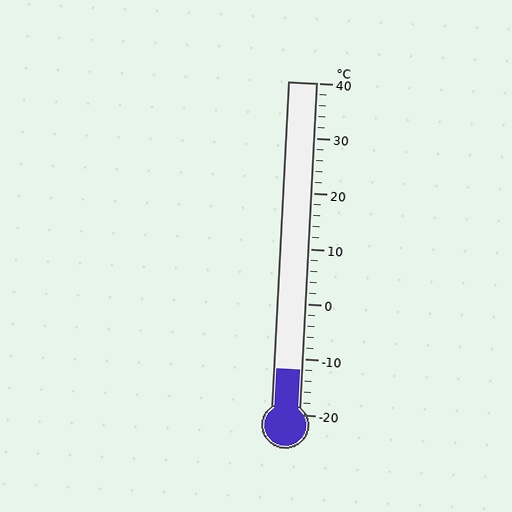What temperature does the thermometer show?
The thermometer shows approximately -12°C.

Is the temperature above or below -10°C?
The temperature is below -10°C.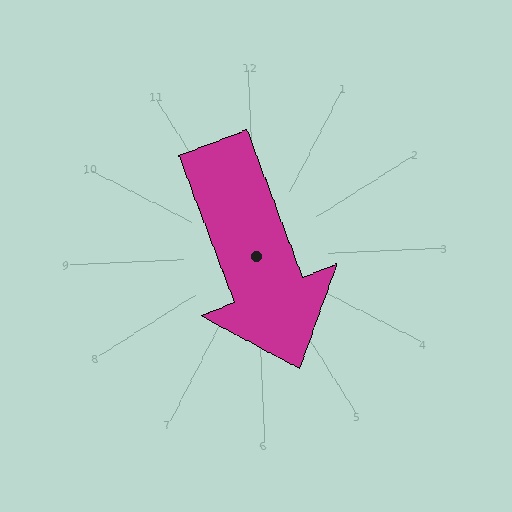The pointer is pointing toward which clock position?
Roughly 5 o'clock.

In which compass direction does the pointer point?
South.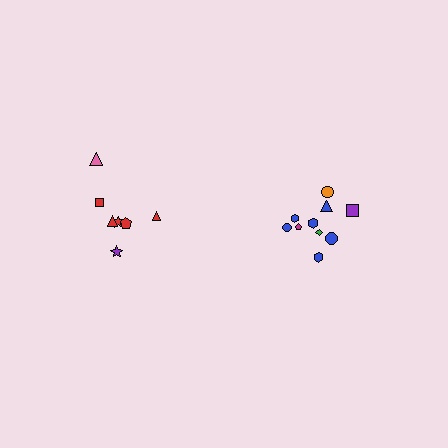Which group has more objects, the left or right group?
The right group.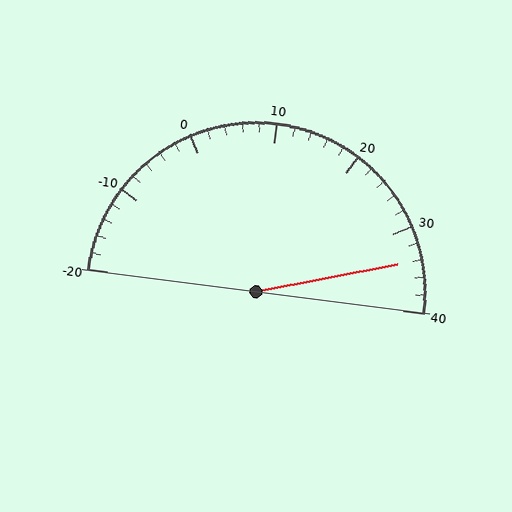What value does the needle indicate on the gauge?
The needle indicates approximately 34.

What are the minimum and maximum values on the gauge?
The gauge ranges from -20 to 40.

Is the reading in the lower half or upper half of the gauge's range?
The reading is in the upper half of the range (-20 to 40).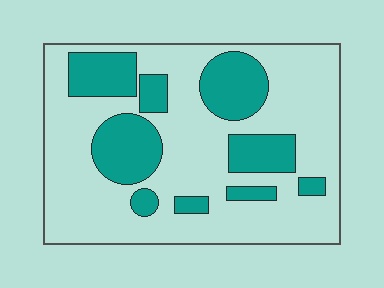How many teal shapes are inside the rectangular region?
9.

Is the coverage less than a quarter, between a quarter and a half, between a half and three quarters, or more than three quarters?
Between a quarter and a half.